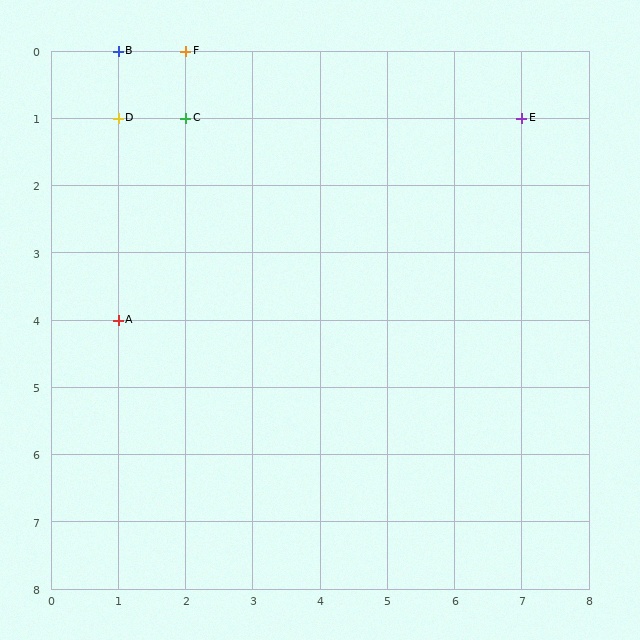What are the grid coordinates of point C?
Point C is at grid coordinates (2, 1).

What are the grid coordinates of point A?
Point A is at grid coordinates (1, 4).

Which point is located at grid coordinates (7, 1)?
Point E is at (7, 1).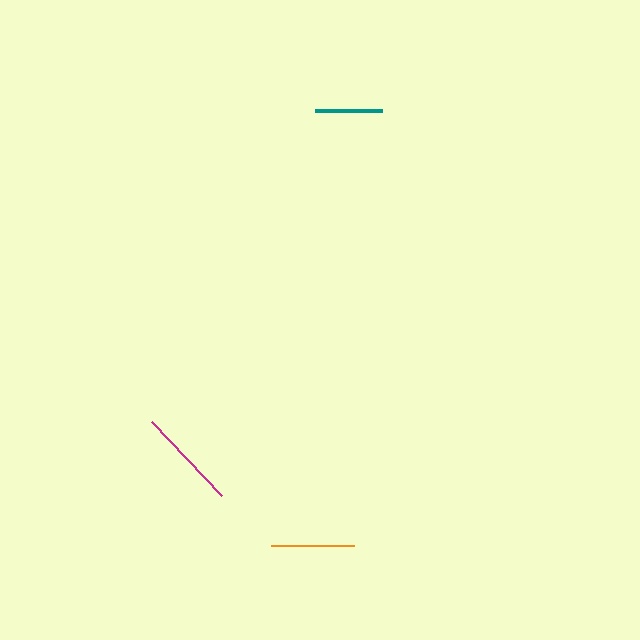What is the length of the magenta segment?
The magenta segment is approximately 101 pixels long.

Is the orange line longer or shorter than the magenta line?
The magenta line is longer than the orange line.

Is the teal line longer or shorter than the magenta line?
The magenta line is longer than the teal line.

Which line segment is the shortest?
The teal line is the shortest at approximately 67 pixels.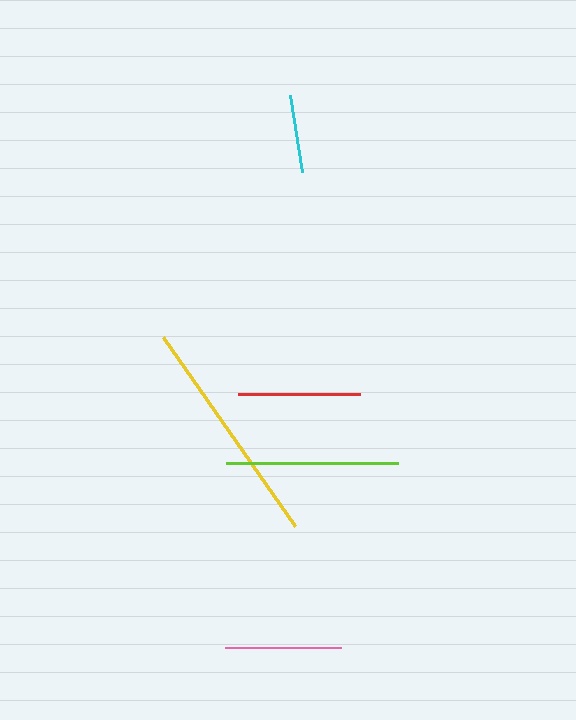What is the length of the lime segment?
The lime segment is approximately 172 pixels long.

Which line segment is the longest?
The yellow line is the longest at approximately 231 pixels.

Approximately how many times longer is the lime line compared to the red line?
The lime line is approximately 1.4 times the length of the red line.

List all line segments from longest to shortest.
From longest to shortest: yellow, lime, red, pink, cyan.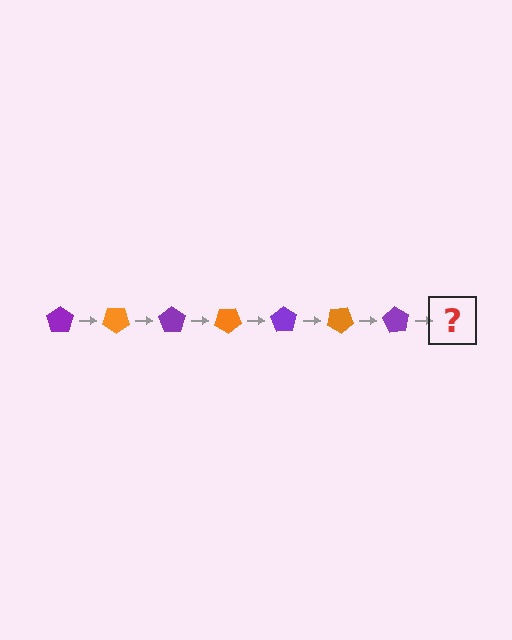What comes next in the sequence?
The next element should be an orange pentagon, rotated 245 degrees from the start.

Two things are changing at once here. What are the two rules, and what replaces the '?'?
The two rules are that it rotates 35 degrees each step and the color cycles through purple and orange. The '?' should be an orange pentagon, rotated 245 degrees from the start.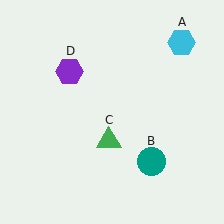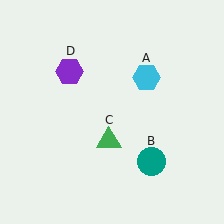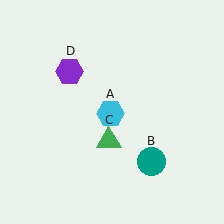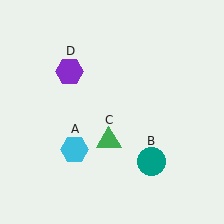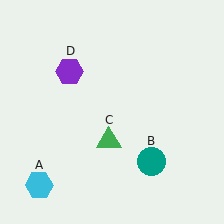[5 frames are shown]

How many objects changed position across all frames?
1 object changed position: cyan hexagon (object A).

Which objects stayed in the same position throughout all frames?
Teal circle (object B) and green triangle (object C) and purple hexagon (object D) remained stationary.